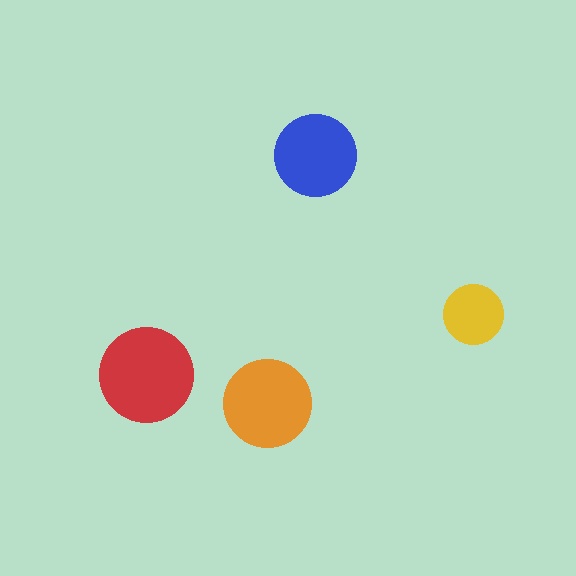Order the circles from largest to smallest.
the red one, the orange one, the blue one, the yellow one.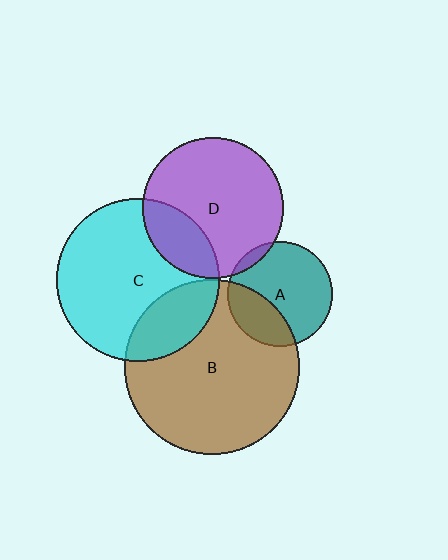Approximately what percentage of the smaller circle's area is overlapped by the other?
Approximately 30%.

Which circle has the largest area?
Circle B (brown).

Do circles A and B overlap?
Yes.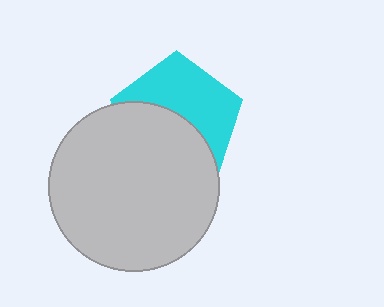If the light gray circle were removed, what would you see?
You would see the complete cyan pentagon.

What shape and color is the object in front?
The object in front is a light gray circle.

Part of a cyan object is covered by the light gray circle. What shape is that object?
It is a pentagon.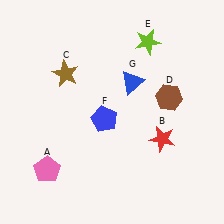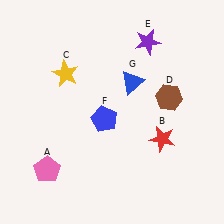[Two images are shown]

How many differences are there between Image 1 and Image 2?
There are 2 differences between the two images.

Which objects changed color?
C changed from brown to yellow. E changed from lime to purple.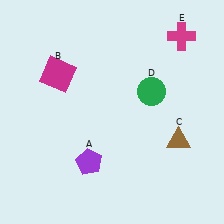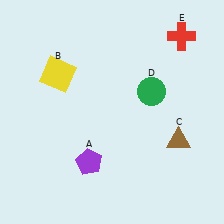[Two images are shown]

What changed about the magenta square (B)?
In Image 1, B is magenta. In Image 2, it changed to yellow.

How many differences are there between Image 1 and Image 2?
There are 2 differences between the two images.